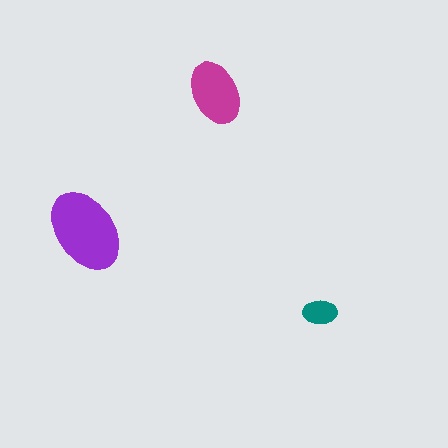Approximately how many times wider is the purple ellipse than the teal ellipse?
About 2.5 times wider.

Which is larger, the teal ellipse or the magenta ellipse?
The magenta one.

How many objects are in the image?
There are 3 objects in the image.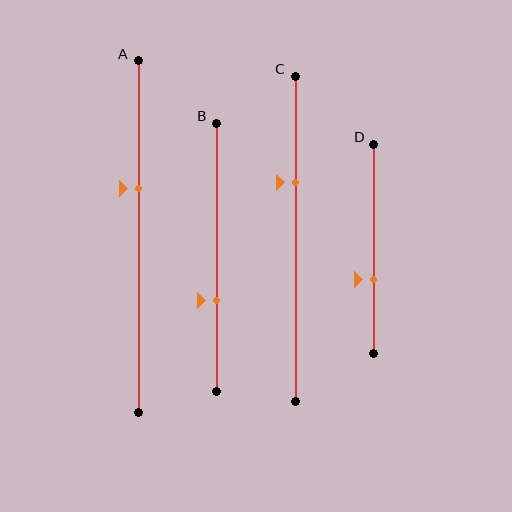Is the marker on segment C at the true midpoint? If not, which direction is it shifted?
No, the marker on segment C is shifted upward by about 17% of the segment length.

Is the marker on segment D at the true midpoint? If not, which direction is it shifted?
No, the marker on segment D is shifted downward by about 15% of the segment length.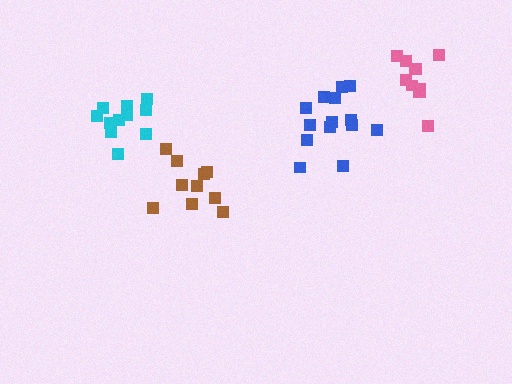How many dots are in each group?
Group 1: 10 dots, Group 2: 11 dots, Group 3: 14 dots, Group 4: 11 dots (46 total).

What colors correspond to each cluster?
The clusters are colored: brown, pink, blue, cyan.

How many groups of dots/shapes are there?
There are 4 groups.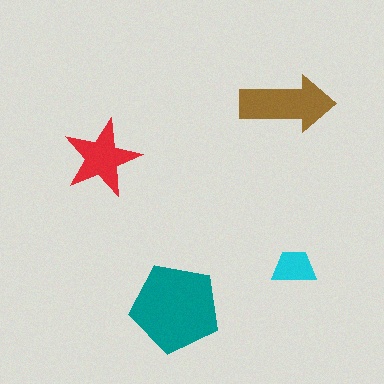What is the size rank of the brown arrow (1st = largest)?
2nd.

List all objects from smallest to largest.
The cyan trapezoid, the red star, the brown arrow, the teal pentagon.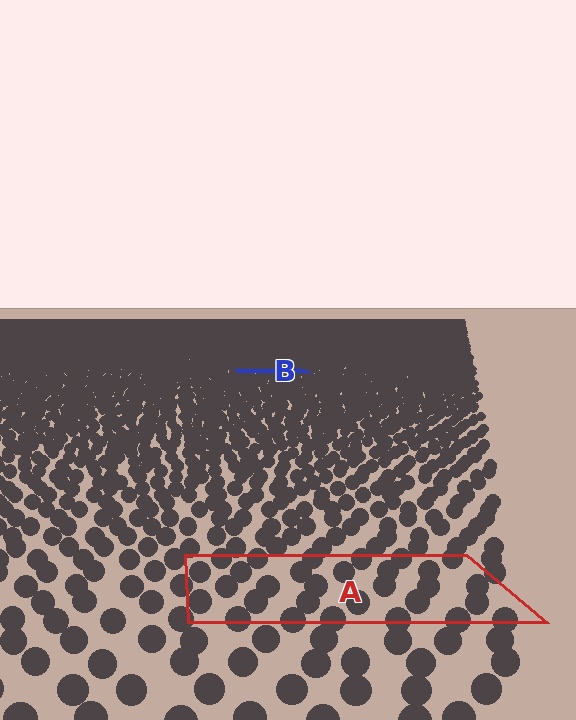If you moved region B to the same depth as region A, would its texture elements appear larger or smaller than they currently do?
They would appear larger. At a closer depth, the same texture elements are projected at a bigger on-screen size.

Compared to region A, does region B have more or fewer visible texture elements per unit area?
Region B has more texture elements per unit area — they are packed more densely because it is farther away.